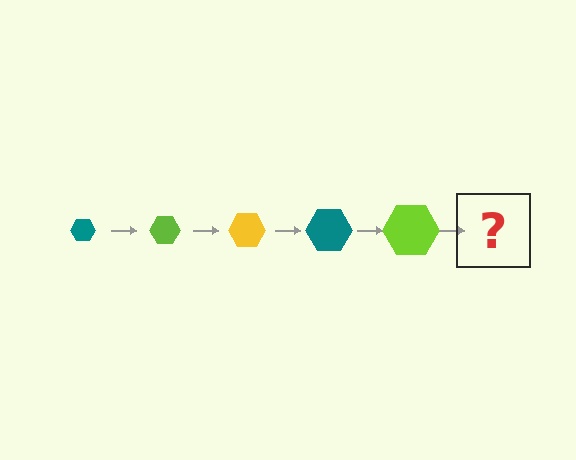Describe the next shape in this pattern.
It should be a yellow hexagon, larger than the previous one.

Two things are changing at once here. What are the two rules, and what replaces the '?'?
The two rules are that the hexagon grows larger each step and the color cycles through teal, lime, and yellow. The '?' should be a yellow hexagon, larger than the previous one.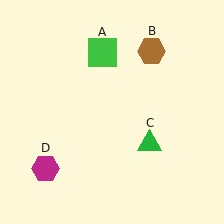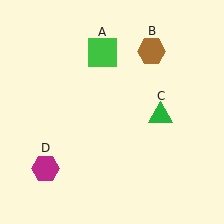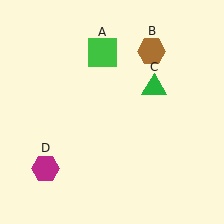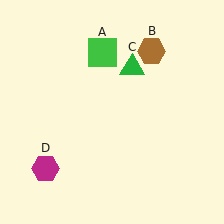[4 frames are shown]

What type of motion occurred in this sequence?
The green triangle (object C) rotated counterclockwise around the center of the scene.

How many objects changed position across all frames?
1 object changed position: green triangle (object C).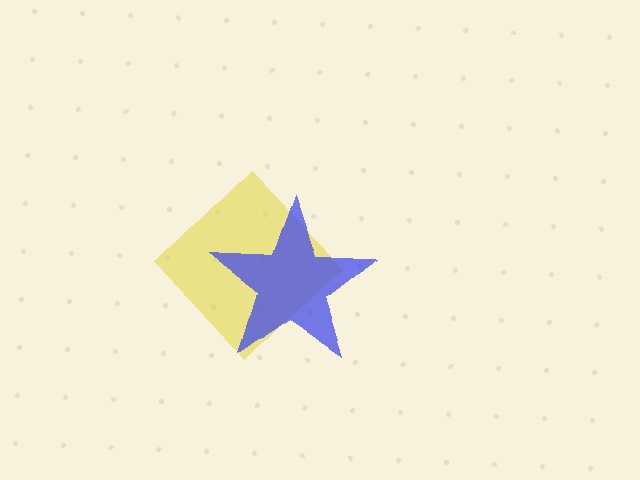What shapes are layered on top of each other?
The layered shapes are: a yellow diamond, a blue star.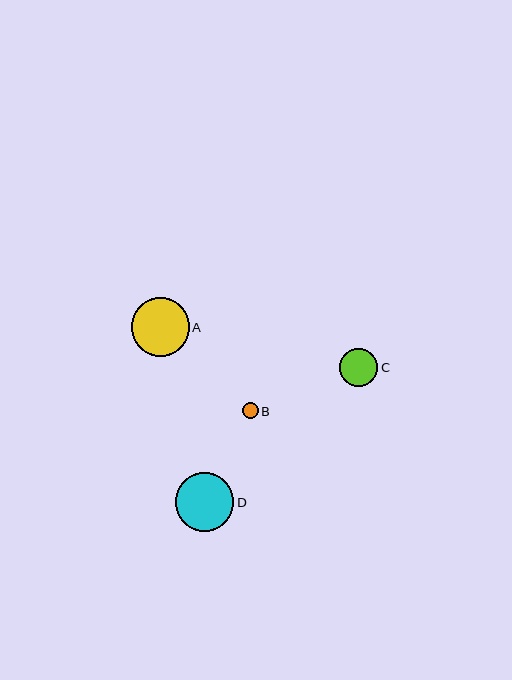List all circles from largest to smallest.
From largest to smallest: D, A, C, B.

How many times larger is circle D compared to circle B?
Circle D is approximately 3.7 times the size of circle B.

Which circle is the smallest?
Circle B is the smallest with a size of approximately 16 pixels.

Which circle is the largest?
Circle D is the largest with a size of approximately 59 pixels.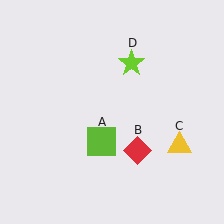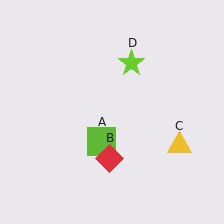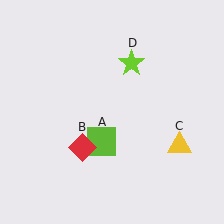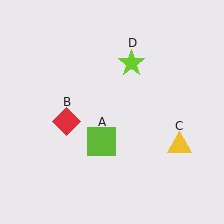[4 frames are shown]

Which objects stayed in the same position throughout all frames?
Lime square (object A) and yellow triangle (object C) and lime star (object D) remained stationary.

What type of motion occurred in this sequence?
The red diamond (object B) rotated clockwise around the center of the scene.